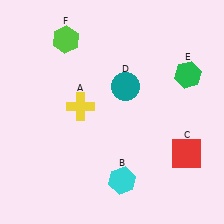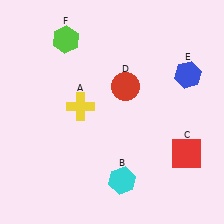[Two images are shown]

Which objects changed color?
D changed from teal to red. E changed from green to blue.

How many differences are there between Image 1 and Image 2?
There are 2 differences between the two images.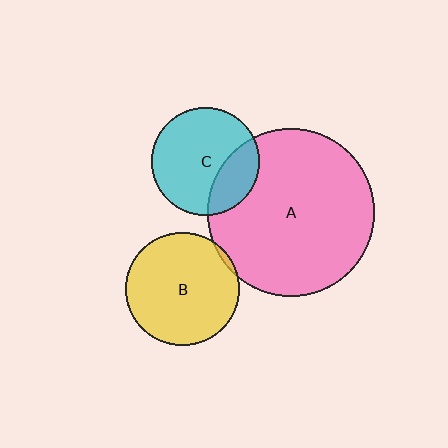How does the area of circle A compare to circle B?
Approximately 2.2 times.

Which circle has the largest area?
Circle A (pink).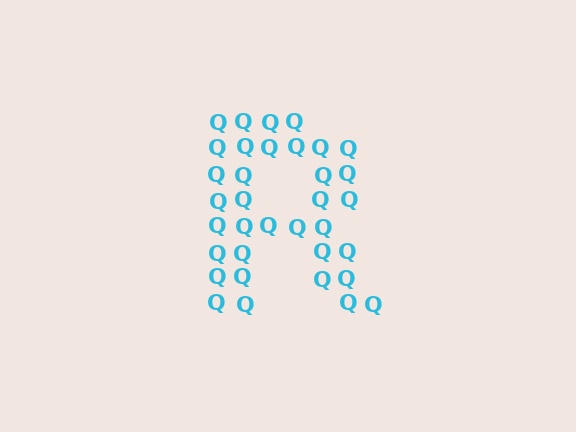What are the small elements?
The small elements are letter Q's.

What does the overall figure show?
The overall figure shows the letter R.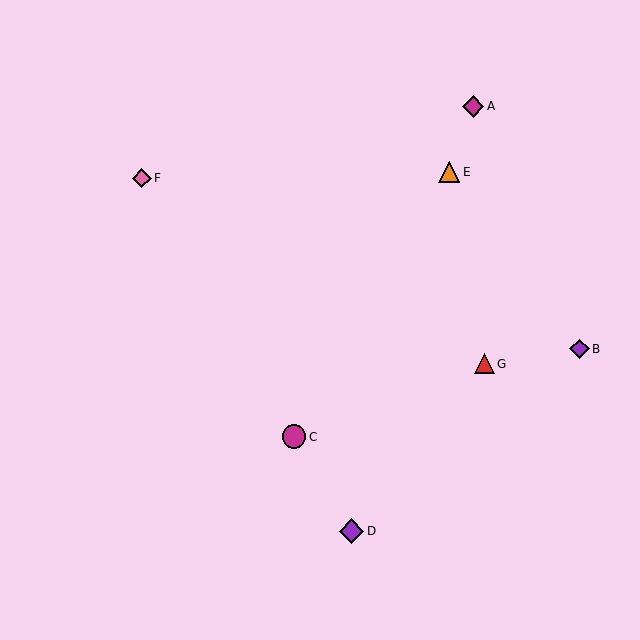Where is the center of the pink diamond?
The center of the pink diamond is at (142, 178).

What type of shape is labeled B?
Shape B is a purple diamond.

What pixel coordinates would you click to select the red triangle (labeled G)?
Click at (484, 364) to select the red triangle G.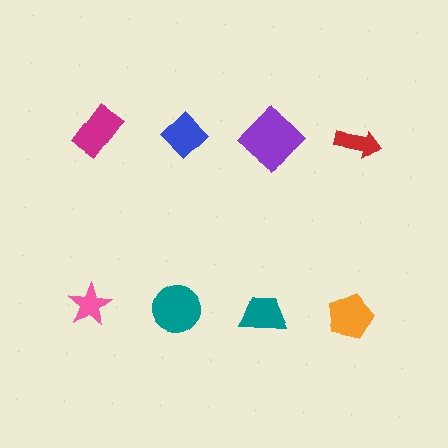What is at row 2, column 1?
A pink star.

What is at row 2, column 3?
A teal trapezoid.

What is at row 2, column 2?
A teal circle.